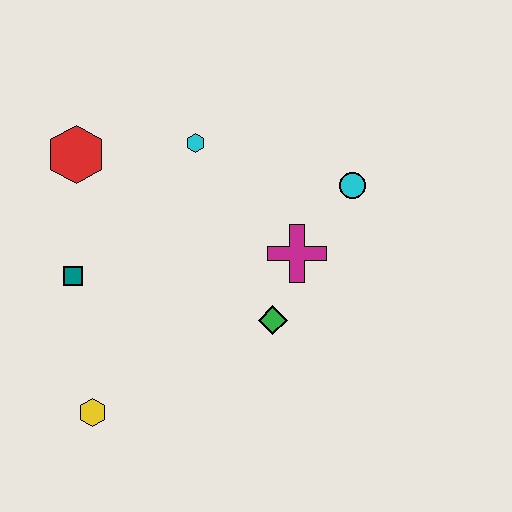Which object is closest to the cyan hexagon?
The red hexagon is closest to the cyan hexagon.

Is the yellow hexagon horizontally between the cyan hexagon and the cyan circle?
No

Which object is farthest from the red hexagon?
The cyan circle is farthest from the red hexagon.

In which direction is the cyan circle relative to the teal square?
The cyan circle is to the right of the teal square.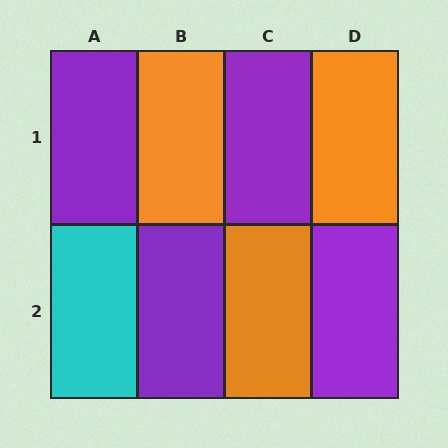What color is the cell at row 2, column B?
Purple.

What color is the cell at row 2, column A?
Cyan.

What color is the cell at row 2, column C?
Orange.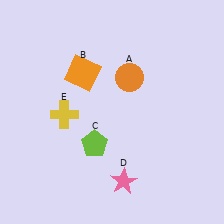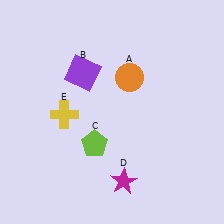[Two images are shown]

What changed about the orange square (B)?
In Image 1, B is orange. In Image 2, it changed to purple.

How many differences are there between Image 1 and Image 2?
There are 2 differences between the two images.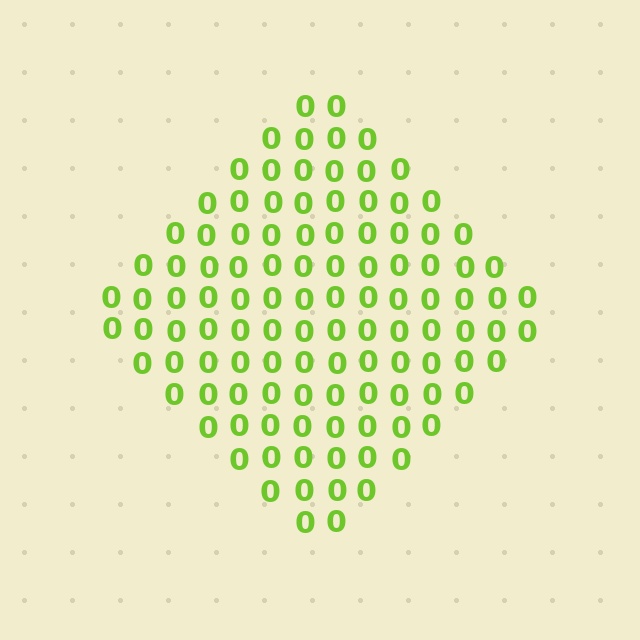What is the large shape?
The large shape is a diamond.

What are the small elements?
The small elements are digit 0's.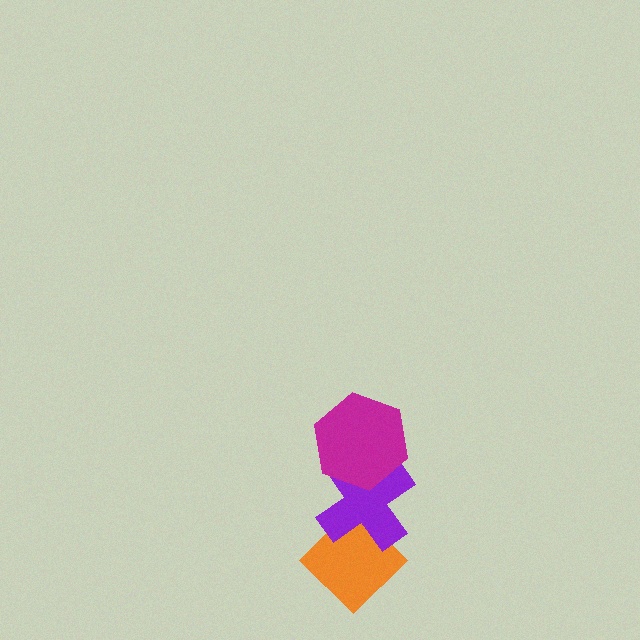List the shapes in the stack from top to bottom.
From top to bottom: the magenta hexagon, the purple cross, the orange diamond.